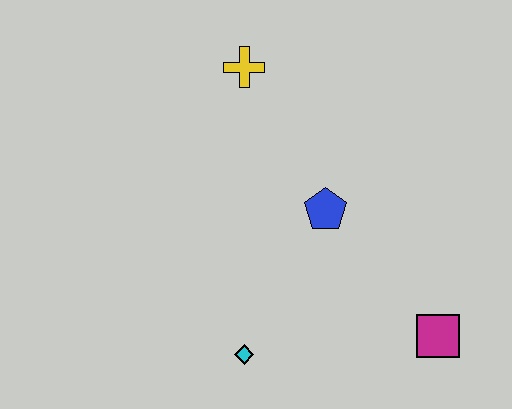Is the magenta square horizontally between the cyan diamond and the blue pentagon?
No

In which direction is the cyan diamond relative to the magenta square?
The cyan diamond is to the left of the magenta square.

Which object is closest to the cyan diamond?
The blue pentagon is closest to the cyan diamond.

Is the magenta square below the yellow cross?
Yes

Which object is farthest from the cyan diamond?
The yellow cross is farthest from the cyan diamond.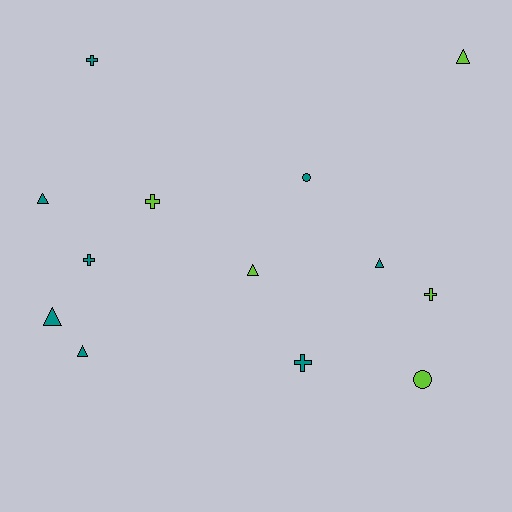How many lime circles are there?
There is 1 lime circle.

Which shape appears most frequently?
Triangle, with 6 objects.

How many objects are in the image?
There are 13 objects.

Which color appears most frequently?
Teal, with 8 objects.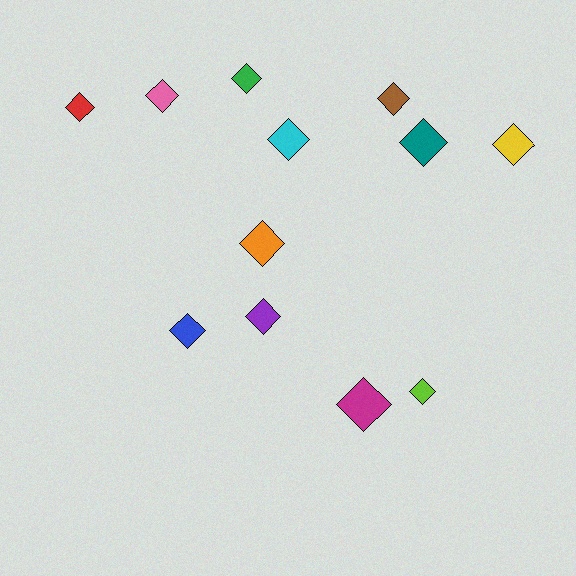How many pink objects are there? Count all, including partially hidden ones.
There is 1 pink object.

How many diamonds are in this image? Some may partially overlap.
There are 12 diamonds.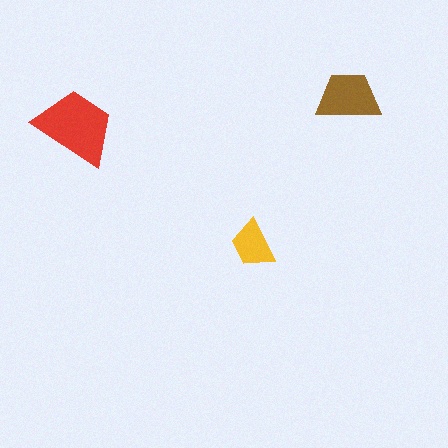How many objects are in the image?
There are 3 objects in the image.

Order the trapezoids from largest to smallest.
the red one, the brown one, the yellow one.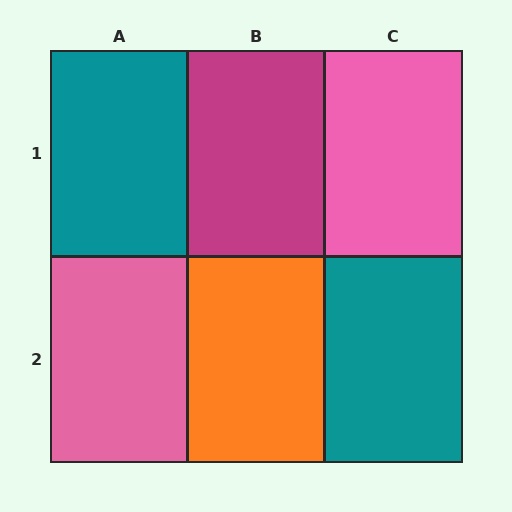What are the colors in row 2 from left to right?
Pink, orange, teal.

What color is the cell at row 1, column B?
Magenta.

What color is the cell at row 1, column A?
Teal.